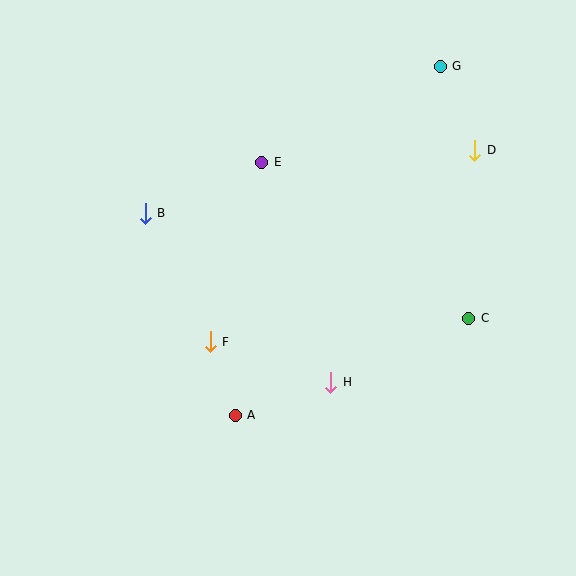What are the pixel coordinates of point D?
Point D is at (475, 150).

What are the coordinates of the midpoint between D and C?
The midpoint between D and C is at (472, 234).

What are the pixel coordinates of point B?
Point B is at (145, 213).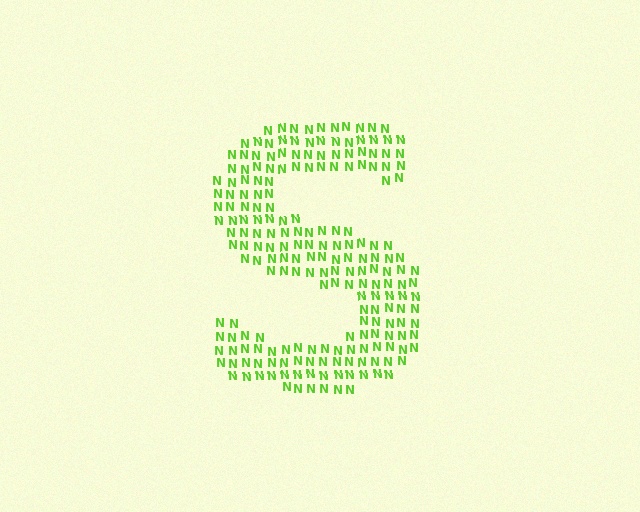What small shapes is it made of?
It is made of small letter N's.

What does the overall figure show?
The overall figure shows the letter S.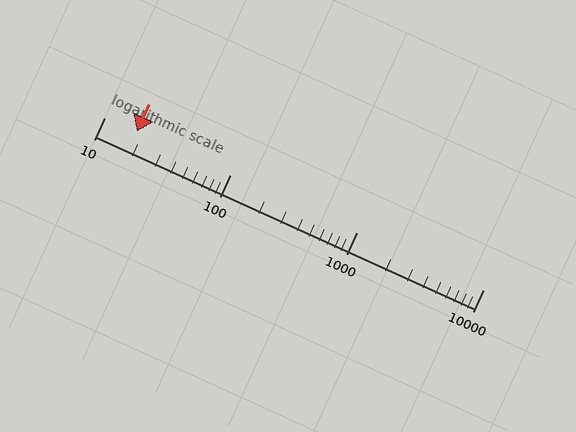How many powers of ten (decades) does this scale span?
The scale spans 3 decades, from 10 to 10000.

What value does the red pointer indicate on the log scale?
The pointer indicates approximately 18.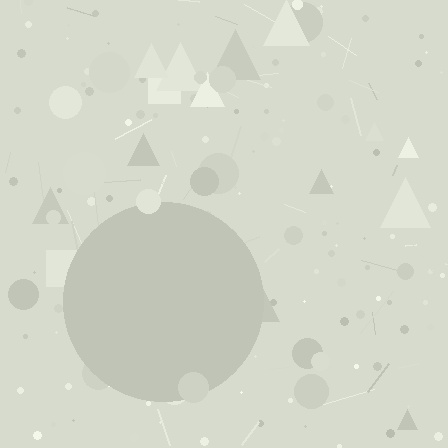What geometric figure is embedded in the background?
A circle is embedded in the background.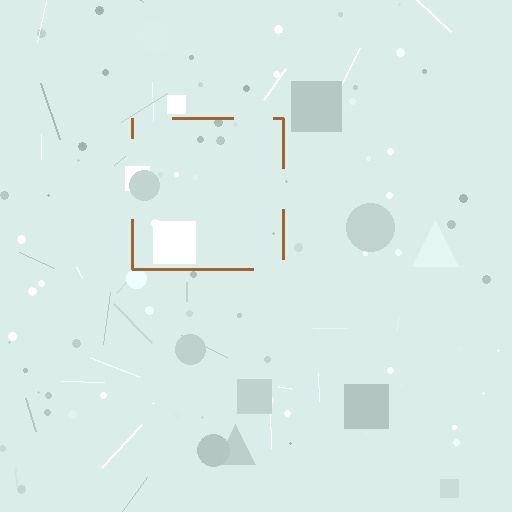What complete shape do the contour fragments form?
The contour fragments form a square.